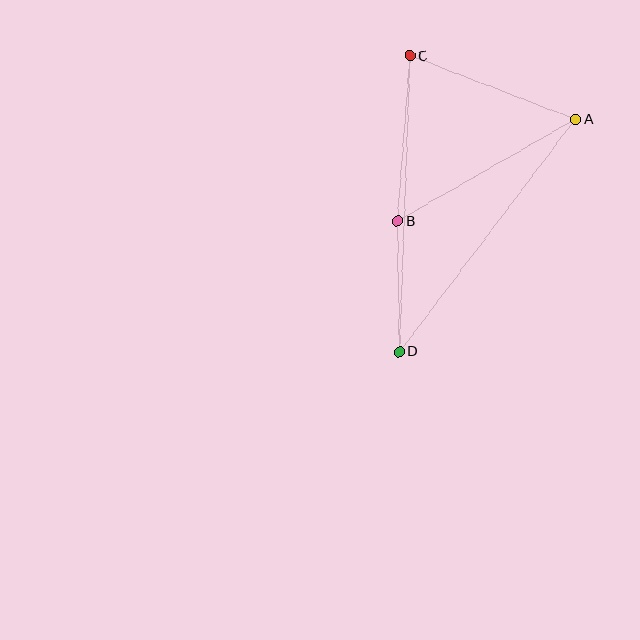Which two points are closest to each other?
Points B and D are closest to each other.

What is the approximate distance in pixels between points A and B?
The distance between A and B is approximately 205 pixels.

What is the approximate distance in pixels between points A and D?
The distance between A and D is approximately 291 pixels.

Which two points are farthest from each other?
Points C and D are farthest from each other.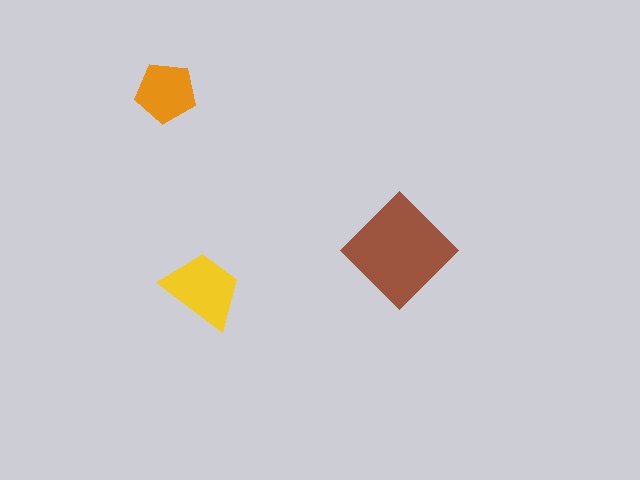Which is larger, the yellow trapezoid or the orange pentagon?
The yellow trapezoid.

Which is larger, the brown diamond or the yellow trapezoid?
The brown diamond.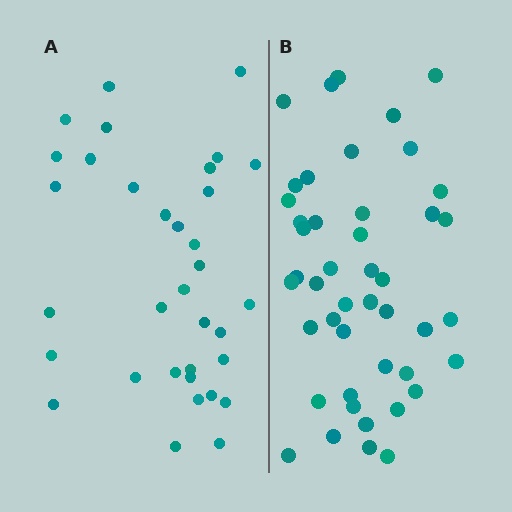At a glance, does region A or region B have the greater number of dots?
Region B (the right region) has more dots.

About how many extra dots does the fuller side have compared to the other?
Region B has roughly 12 or so more dots than region A.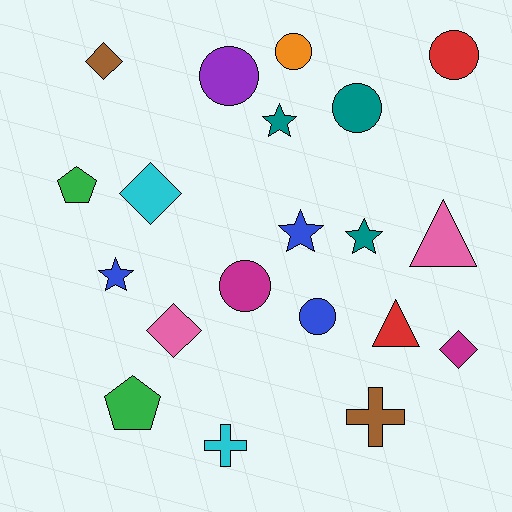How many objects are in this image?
There are 20 objects.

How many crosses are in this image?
There are 2 crosses.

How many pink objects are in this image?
There are 2 pink objects.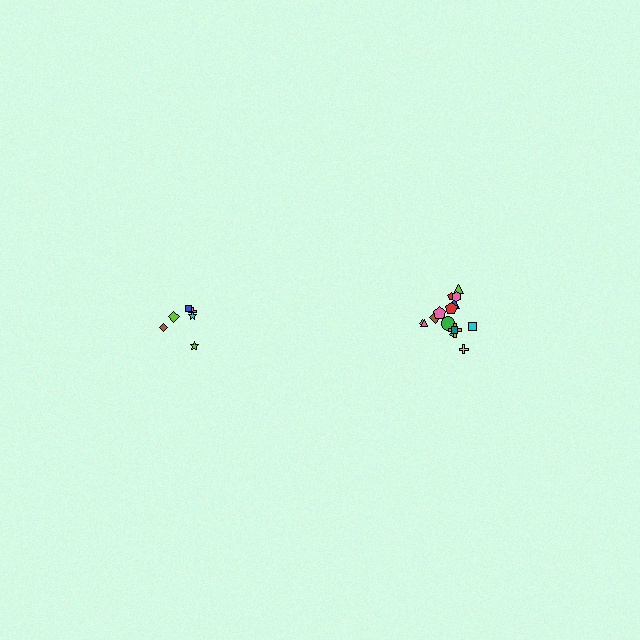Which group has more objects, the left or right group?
The right group.